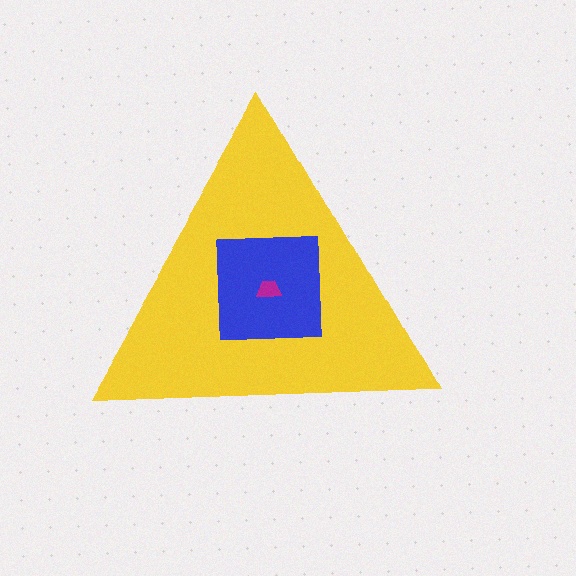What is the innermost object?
The magenta trapezoid.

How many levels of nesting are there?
3.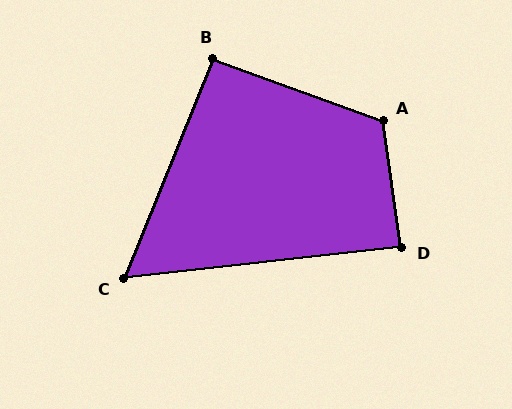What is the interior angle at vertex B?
Approximately 92 degrees (approximately right).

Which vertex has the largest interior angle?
A, at approximately 118 degrees.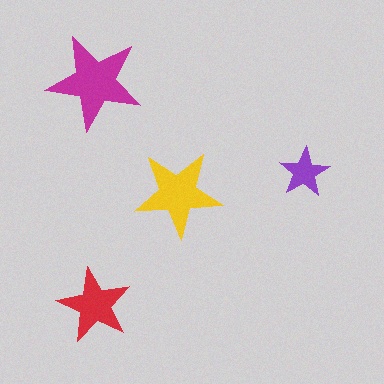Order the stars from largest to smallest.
the magenta one, the yellow one, the red one, the purple one.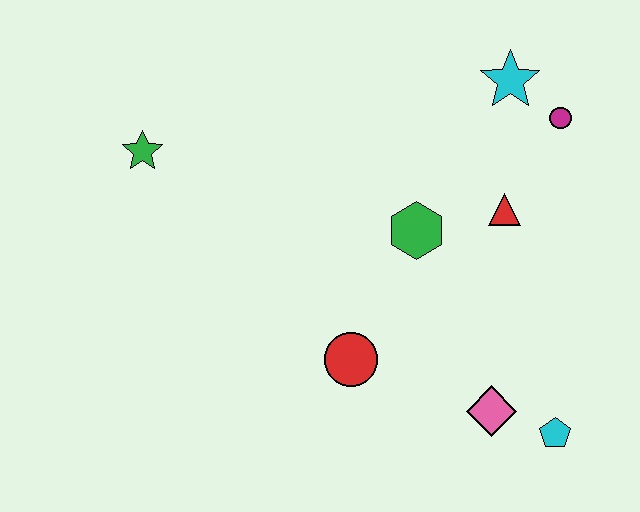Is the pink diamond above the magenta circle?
No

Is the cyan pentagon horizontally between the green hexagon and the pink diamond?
No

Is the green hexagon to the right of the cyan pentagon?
No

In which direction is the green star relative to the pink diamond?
The green star is to the left of the pink diamond.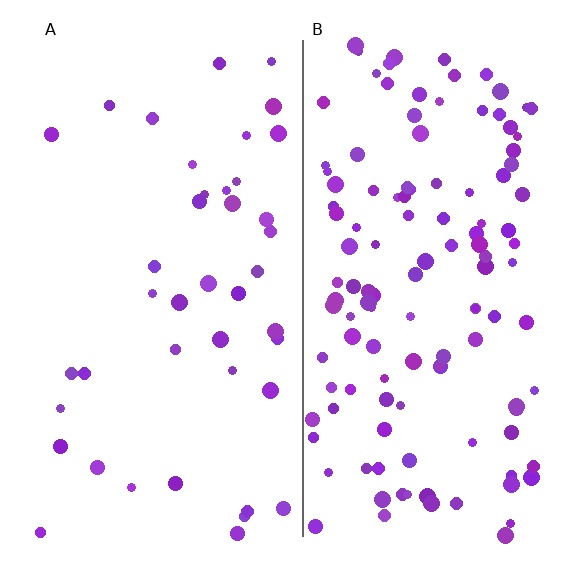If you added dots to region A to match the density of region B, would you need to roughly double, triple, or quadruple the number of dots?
Approximately triple.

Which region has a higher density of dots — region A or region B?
B (the right).